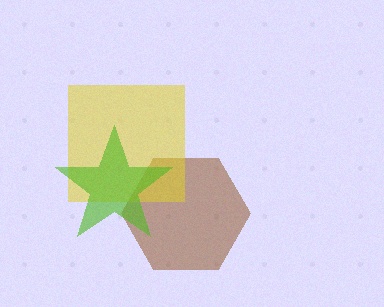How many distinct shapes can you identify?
There are 3 distinct shapes: a brown hexagon, a yellow square, a lime star.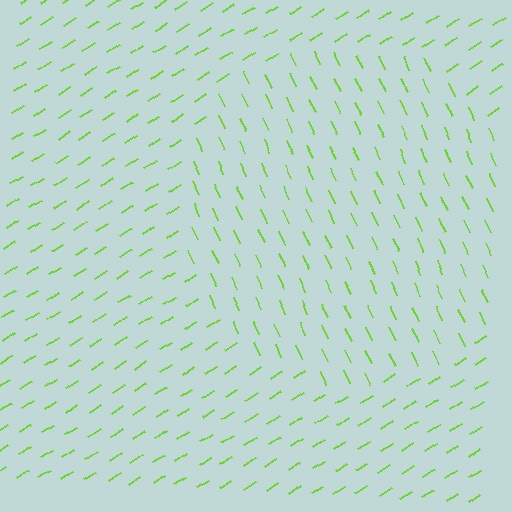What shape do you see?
I see a circle.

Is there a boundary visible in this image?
Yes, there is a texture boundary formed by a change in line orientation.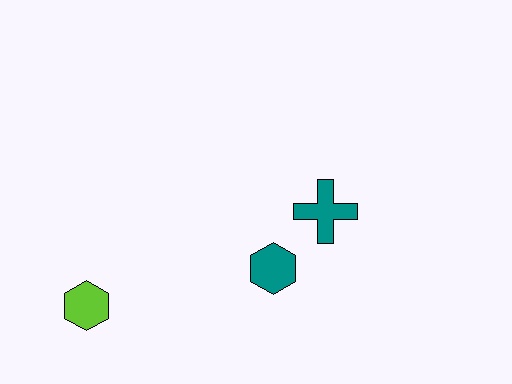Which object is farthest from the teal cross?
The lime hexagon is farthest from the teal cross.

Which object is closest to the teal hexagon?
The teal cross is closest to the teal hexagon.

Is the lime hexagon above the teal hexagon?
No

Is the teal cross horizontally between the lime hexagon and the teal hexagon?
No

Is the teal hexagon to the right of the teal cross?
No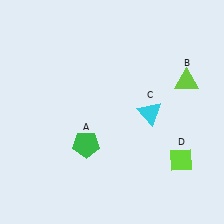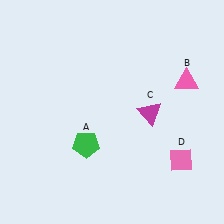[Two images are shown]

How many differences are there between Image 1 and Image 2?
There are 3 differences between the two images.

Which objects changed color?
B changed from lime to pink. C changed from cyan to magenta. D changed from lime to pink.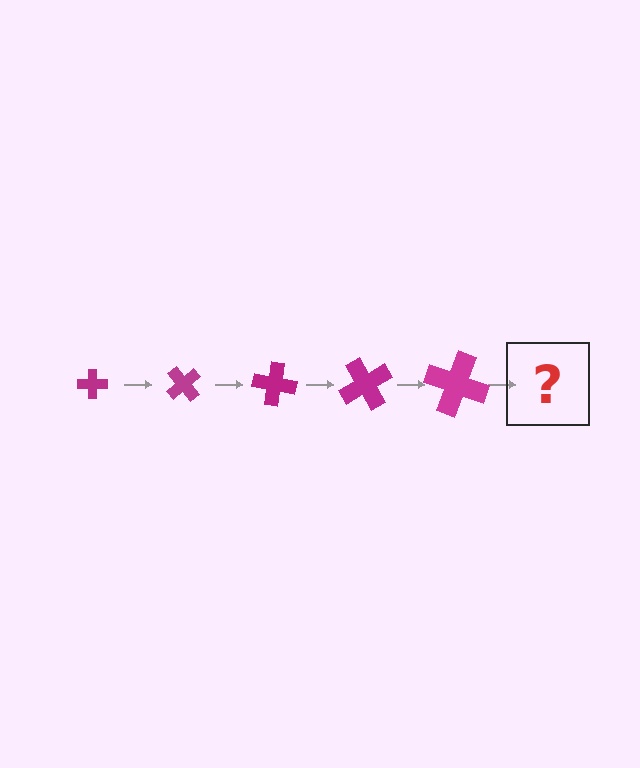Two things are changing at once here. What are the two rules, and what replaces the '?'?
The two rules are that the cross grows larger each step and it rotates 50 degrees each step. The '?' should be a cross, larger than the previous one and rotated 250 degrees from the start.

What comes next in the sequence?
The next element should be a cross, larger than the previous one and rotated 250 degrees from the start.